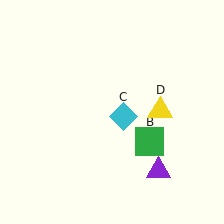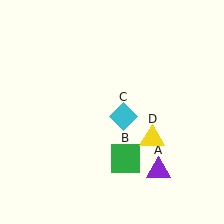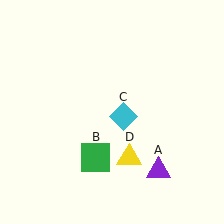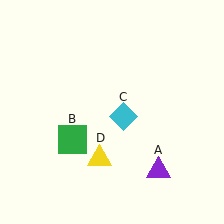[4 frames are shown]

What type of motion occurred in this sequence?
The green square (object B), yellow triangle (object D) rotated clockwise around the center of the scene.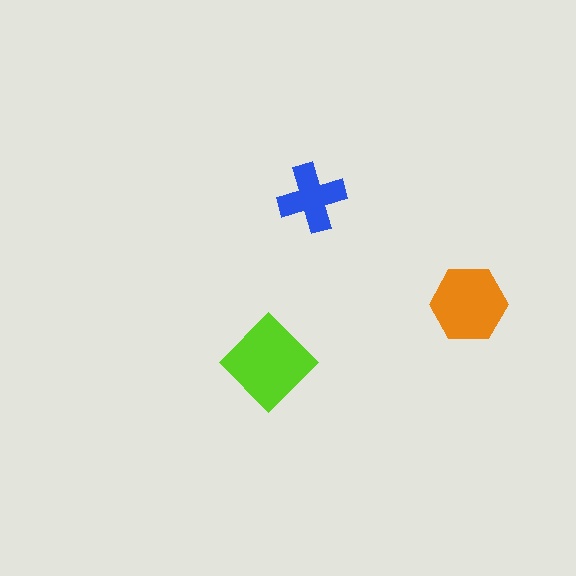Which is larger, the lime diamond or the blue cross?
The lime diamond.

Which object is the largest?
The lime diamond.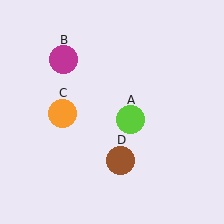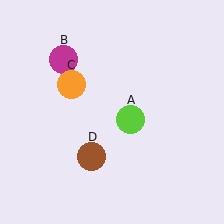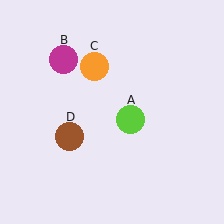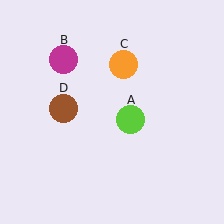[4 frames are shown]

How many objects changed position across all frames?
2 objects changed position: orange circle (object C), brown circle (object D).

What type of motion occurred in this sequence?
The orange circle (object C), brown circle (object D) rotated clockwise around the center of the scene.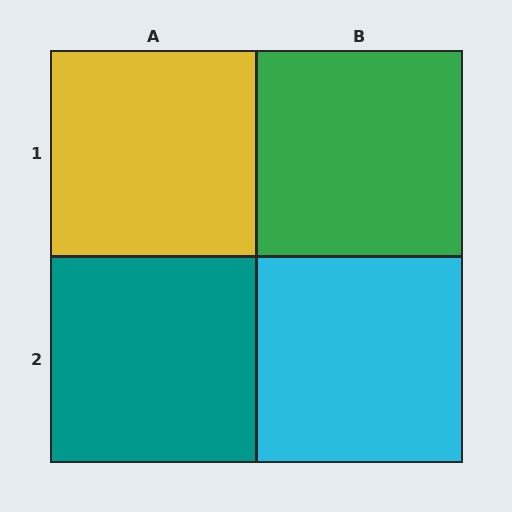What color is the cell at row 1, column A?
Yellow.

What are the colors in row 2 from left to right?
Teal, cyan.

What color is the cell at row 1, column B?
Green.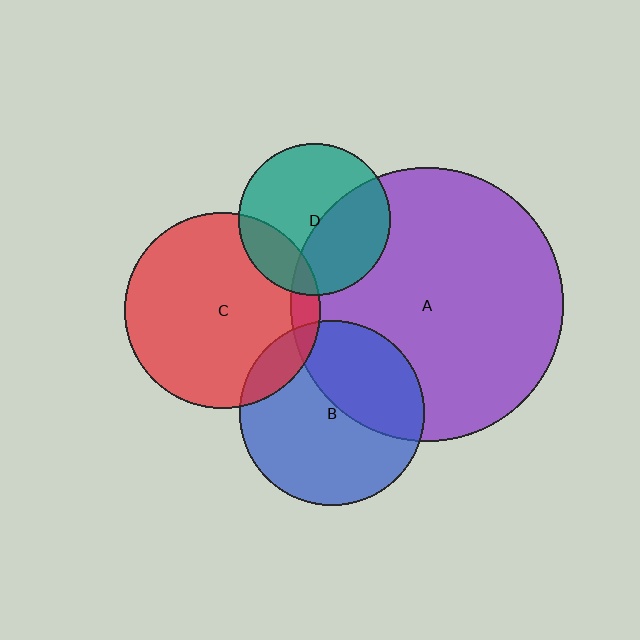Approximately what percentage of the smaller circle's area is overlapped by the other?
Approximately 40%.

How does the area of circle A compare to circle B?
Approximately 2.2 times.